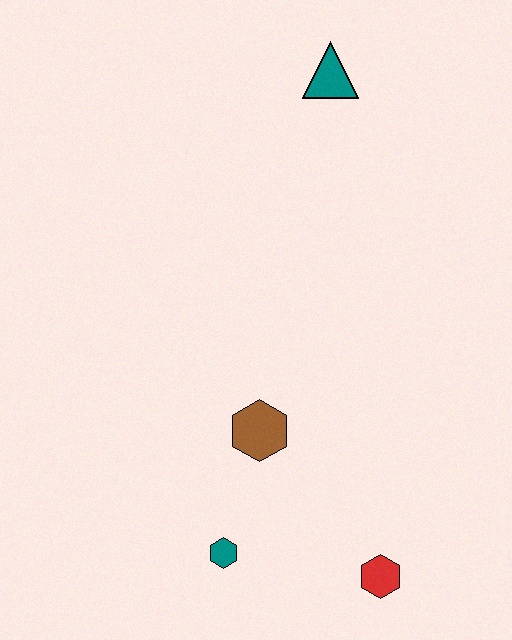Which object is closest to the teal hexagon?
The brown hexagon is closest to the teal hexagon.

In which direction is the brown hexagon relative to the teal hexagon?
The brown hexagon is above the teal hexagon.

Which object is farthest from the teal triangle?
The red hexagon is farthest from the teal triangle.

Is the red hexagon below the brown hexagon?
Yes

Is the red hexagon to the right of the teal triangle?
Yes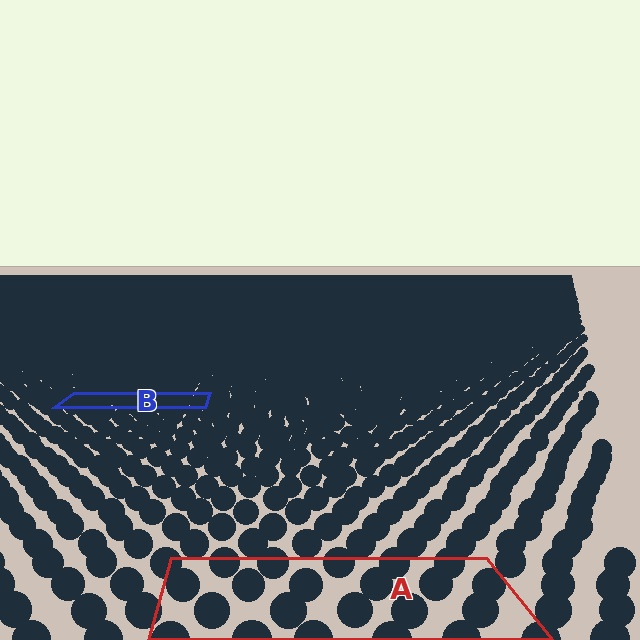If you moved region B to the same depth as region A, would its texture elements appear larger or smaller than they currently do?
They would appear larger. At a closer depth, the same texture elements are projected at a bigger on-screen size.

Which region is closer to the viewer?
Region A is closer. The texture elements there are larger and more spread out.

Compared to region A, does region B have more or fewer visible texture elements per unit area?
Region B has more texture elements per unit area — they are packed more densely because it is farther away.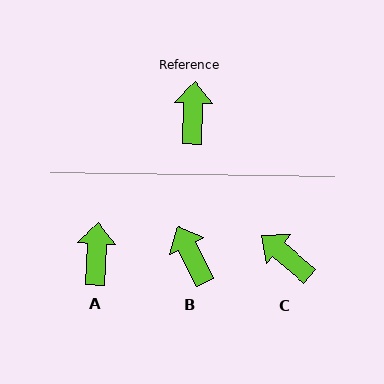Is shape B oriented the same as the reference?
No, it is off by about 28 degrees.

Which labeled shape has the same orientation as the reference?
A.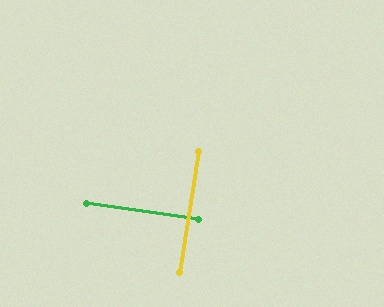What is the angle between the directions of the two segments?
Approximately 89 degrees.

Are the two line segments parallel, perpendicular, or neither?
Perpendicular — they meet at approximately 89°.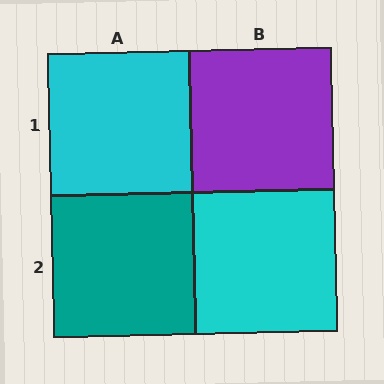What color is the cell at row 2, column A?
Teal.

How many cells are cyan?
2 cells are cyan.